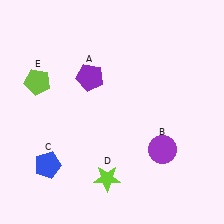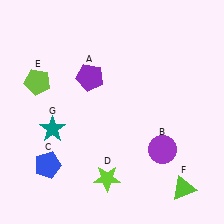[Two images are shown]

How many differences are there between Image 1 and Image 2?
There are 2 differences between the two images.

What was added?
A lime triangle (F), a teal star (G) were added in Image 2.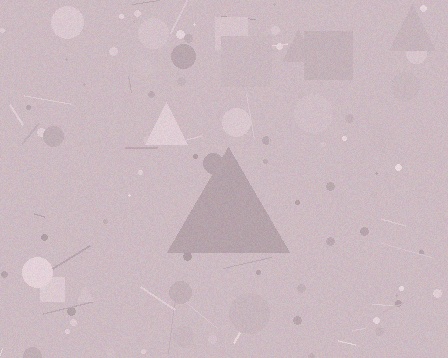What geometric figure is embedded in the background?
A triangle is embedded in the background.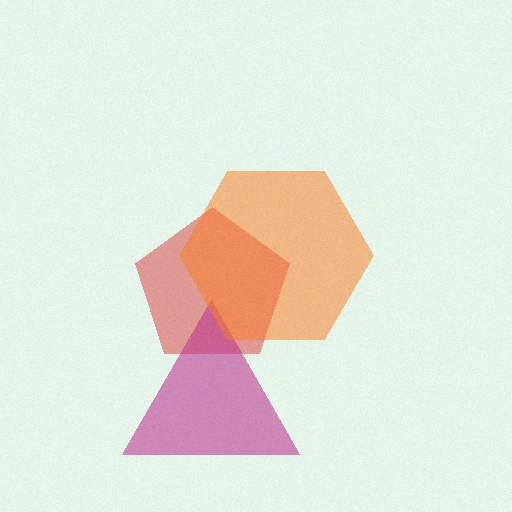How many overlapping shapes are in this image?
There are 3 overlapping shapes in the image.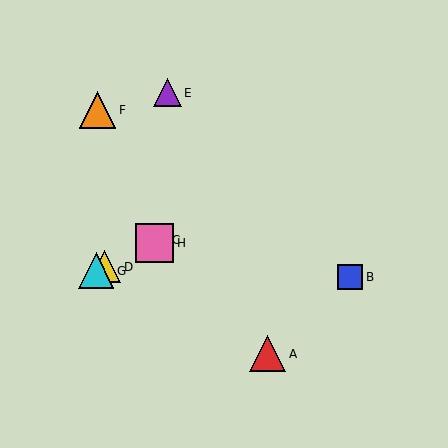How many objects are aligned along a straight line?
4 objects (C, D, G, H) are aligned along a straight line.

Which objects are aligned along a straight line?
Objects C, D, G, H are aligned along a straight line.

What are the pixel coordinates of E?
Object E is at (167, 93).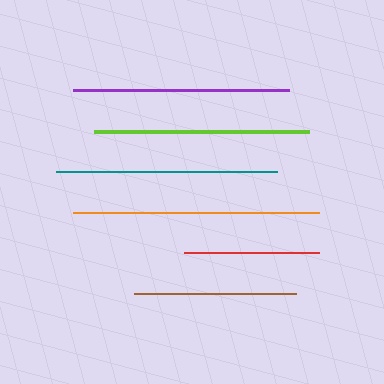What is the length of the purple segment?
The purple segment is approximately 216 pixels long.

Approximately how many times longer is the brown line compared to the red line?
The brown line is approximately 1.2 times the length of the red line.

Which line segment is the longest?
The orange line is the longest at approximately 246 pixels.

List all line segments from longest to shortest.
From longest to shortest: orange, teal, purple, lime, brown, red.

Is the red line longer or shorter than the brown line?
The brown line is longer than the red line.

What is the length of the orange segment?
The orange segment is approximately 246 pixels long.